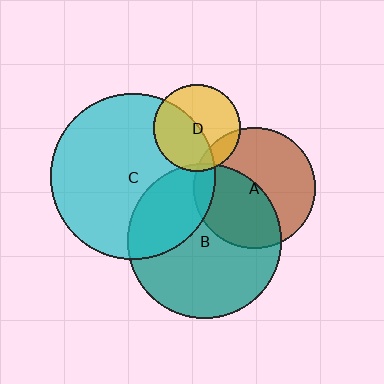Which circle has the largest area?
Circle C (cyan).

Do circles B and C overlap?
Yes.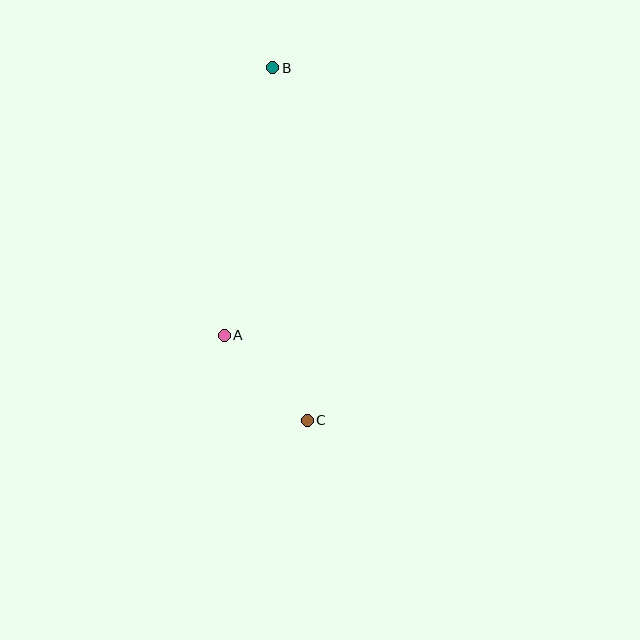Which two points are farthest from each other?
Points B and C are farthest from each other.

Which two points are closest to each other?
Points A and C are closest to each other.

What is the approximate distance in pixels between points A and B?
The distance between A and B is approximately 272 pixels.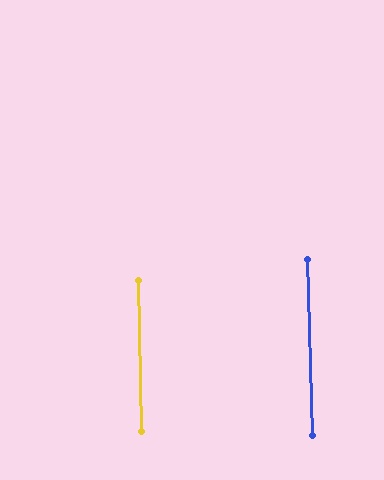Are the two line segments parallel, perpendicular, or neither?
Parallel — their directions differ by only 0.7°.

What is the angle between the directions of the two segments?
Approximately 1 degree.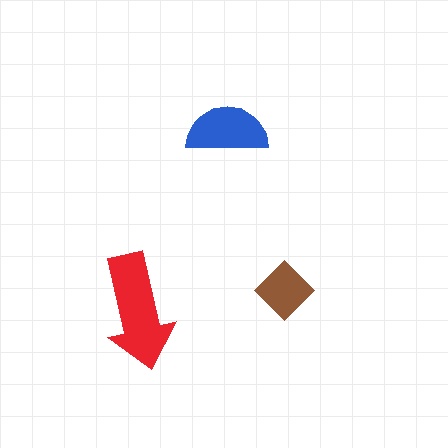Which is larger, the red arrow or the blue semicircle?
The red arrow.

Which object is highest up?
The blue semicircle is topmost.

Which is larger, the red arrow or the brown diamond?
The red arrow.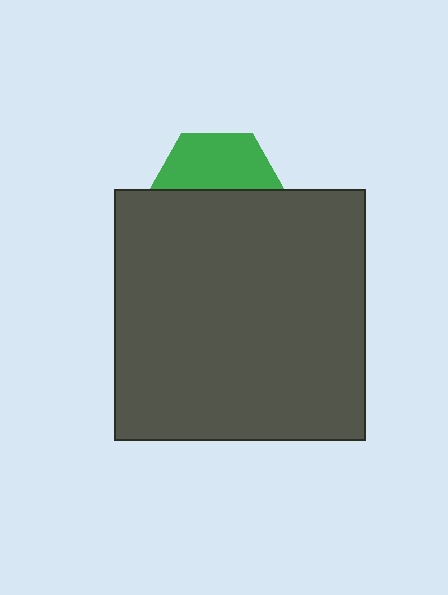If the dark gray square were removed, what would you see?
You would see the complete green hexagon.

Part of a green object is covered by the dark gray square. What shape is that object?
It is a hexagon.